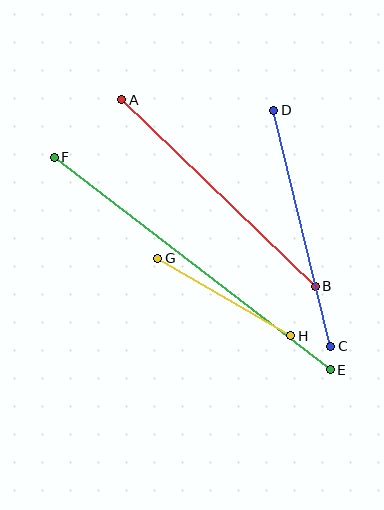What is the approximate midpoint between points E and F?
The midpoint is at approximately (192, 264) pixels.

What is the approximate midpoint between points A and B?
The midpoint is at approximately (218, 193) pixels.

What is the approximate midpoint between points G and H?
The midpoint is at approximately (224, 297) pixels.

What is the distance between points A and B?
The distance is approximately 269 pixels.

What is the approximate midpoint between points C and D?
The midpoint is at approximately (302, 228) pixels.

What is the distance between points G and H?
The distance is approximately 154 pixels.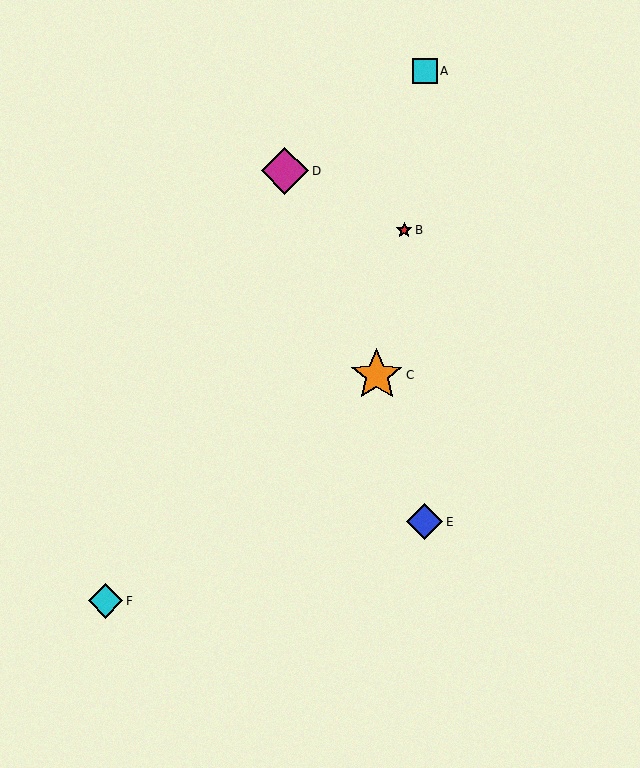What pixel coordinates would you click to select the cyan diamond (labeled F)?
Click at (105, 601) to select the cyan diamond F.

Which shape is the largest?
The orange star (labeled C) is the largest.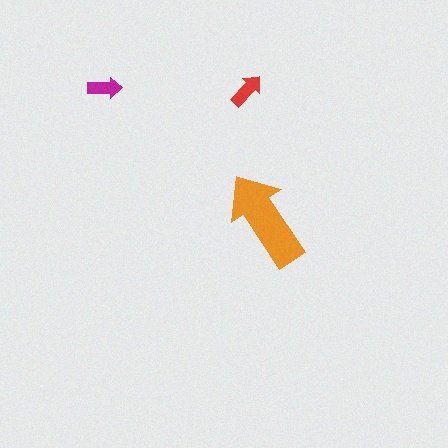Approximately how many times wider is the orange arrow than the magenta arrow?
About 3 times wider.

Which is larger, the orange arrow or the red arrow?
The orange one.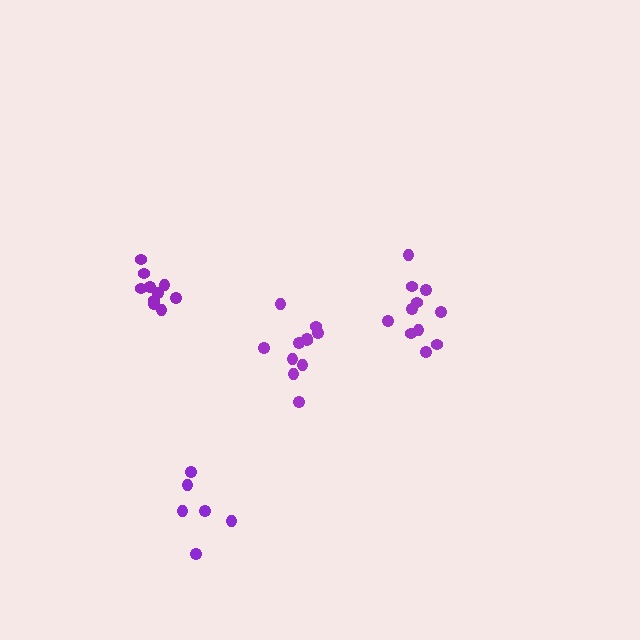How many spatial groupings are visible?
There are 4 spatial groupings.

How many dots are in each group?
Group 1: 11 dots, Group 2: 11 dots, Group 3: 6 dots, Group 4: 10 dots (38 total).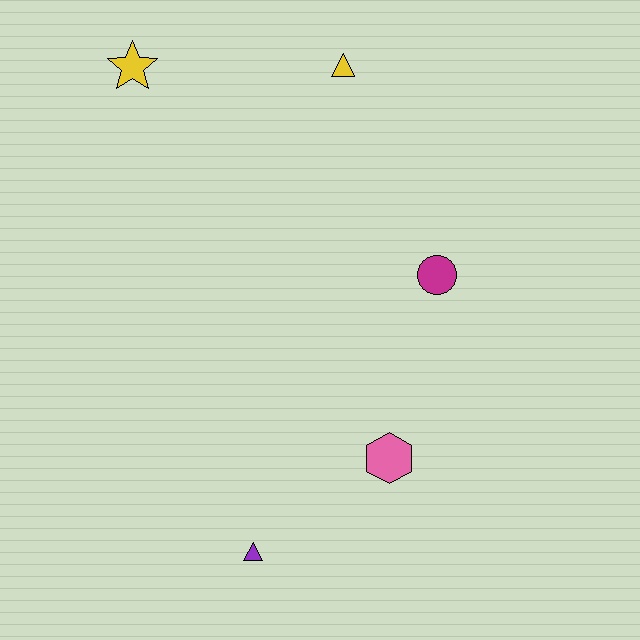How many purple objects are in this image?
There is 1 purple object.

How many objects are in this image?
There are 5 objects.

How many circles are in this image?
There is 1 circle.